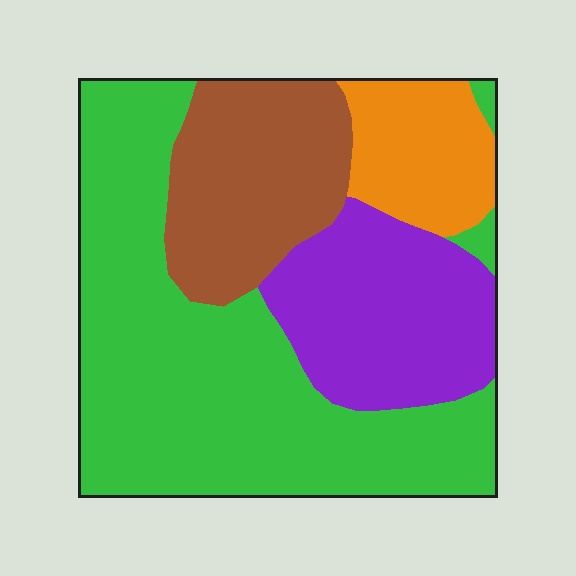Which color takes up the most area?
Green, at roughly 50%.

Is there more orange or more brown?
Brown.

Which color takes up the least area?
Orange, at roughly 10%.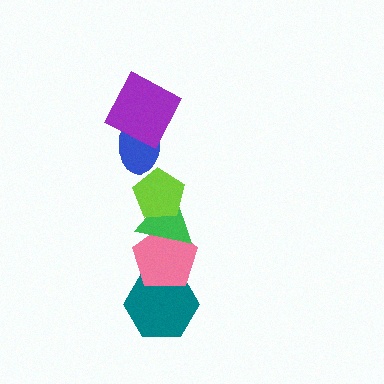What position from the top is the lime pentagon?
The lime pentagon is 3rd from the top.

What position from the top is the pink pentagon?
The pink pentagon is 5th from the top.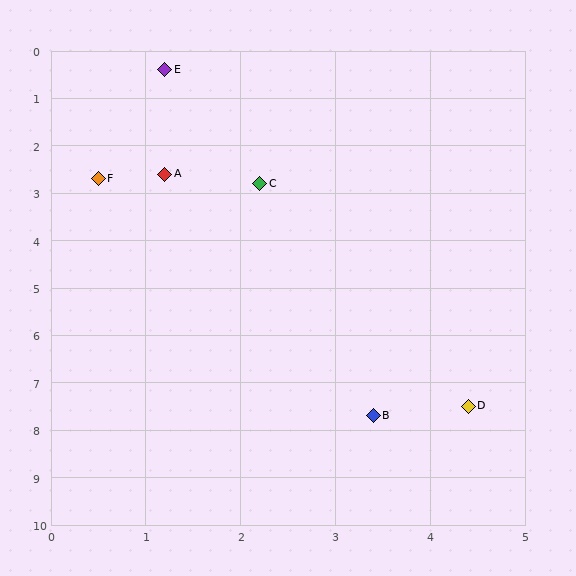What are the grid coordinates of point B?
Point B is at approximately (3.4, 7.7).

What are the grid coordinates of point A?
Point A is at approximately (1.2, 2.6).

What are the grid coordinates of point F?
Point F is at approximately (0.5, 2.7).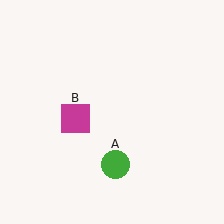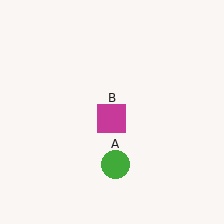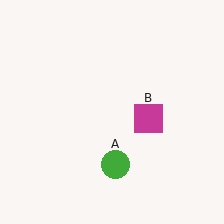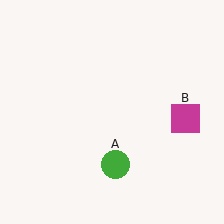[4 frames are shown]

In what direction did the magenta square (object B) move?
The magenta square (object B) moved right.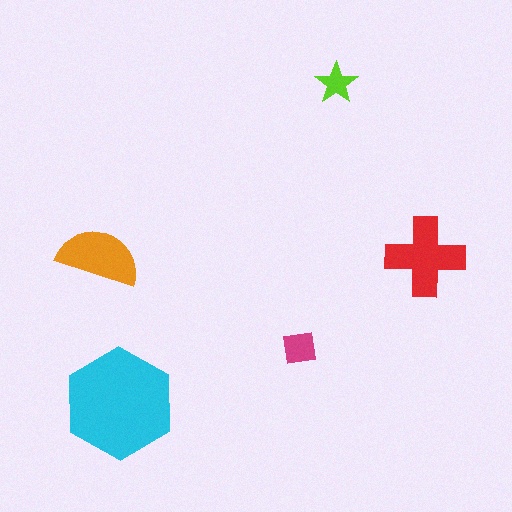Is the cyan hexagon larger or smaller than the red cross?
Larger.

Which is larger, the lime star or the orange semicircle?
The orange semicircle.